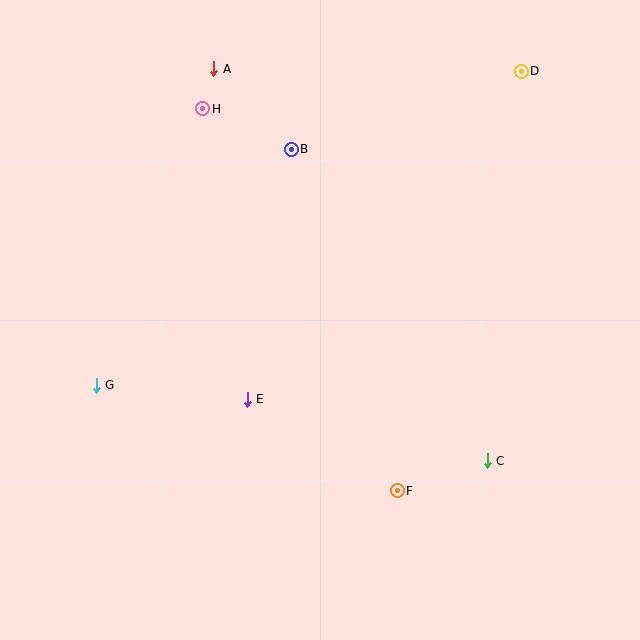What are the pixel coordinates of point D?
Point D is at (521, 71).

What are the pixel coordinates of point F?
Point F is at (397, 491).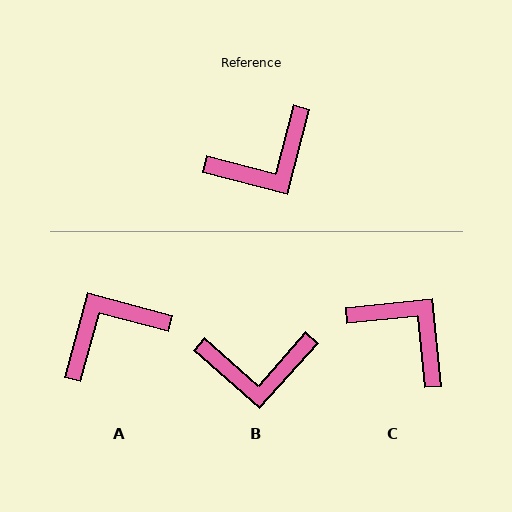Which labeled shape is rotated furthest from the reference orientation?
A, about 179 degrees away.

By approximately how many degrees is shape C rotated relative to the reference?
Approximately 110 degrees counter-clockwise.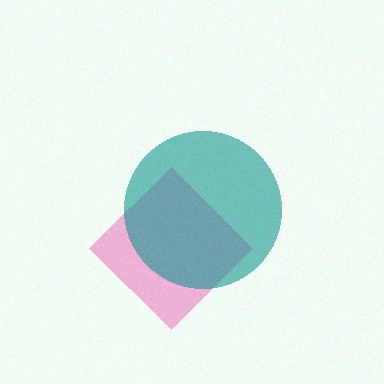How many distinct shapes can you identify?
There are 2 distinct shapes: a pink diamond, a teal circle.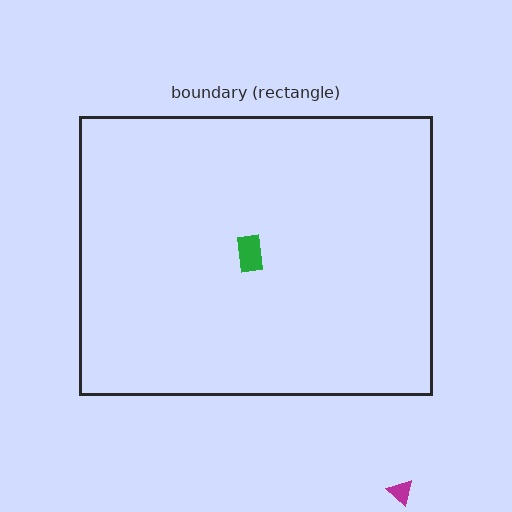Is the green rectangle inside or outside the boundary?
Inside.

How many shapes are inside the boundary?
1 inside, 1 outside.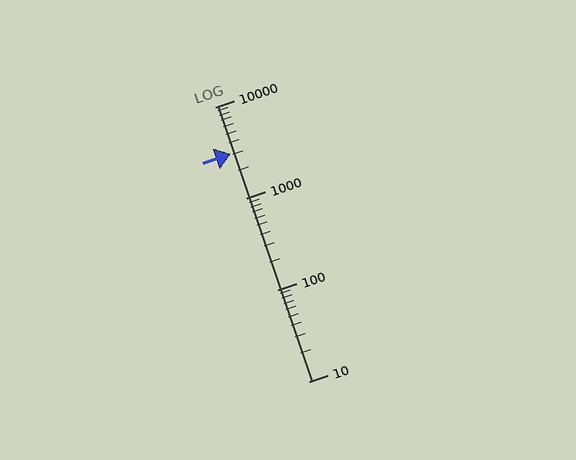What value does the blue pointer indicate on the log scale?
The pointer indicates approximately 3100.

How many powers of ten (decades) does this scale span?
The scale spans 3 decades, from 10 to 10000.